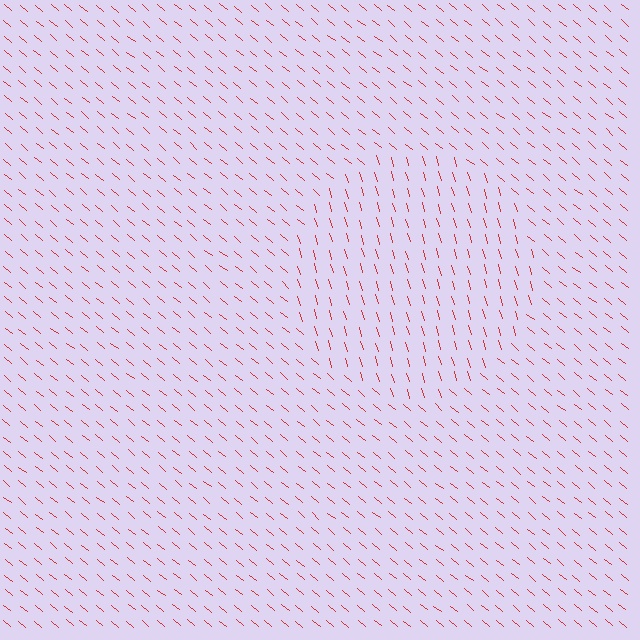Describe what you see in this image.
The image is filled with small red line segments. A circle region in the image has lines oriented differently from the surrounding lines, creating a visible texture boundary.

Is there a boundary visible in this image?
Yes, there is a texture boundary formed by a change in line orientation.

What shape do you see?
I see a circle.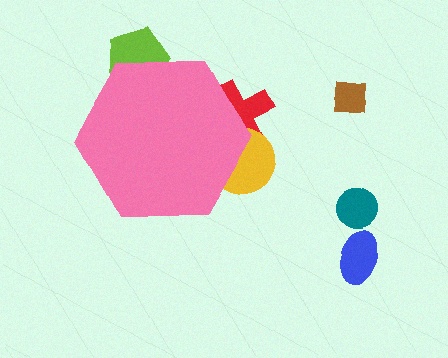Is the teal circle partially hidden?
No, the teal circle is fully visible.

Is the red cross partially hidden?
Yes, the red cross is partially hidden behind the pink hexagon.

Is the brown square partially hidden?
No, the brown square is fully visible.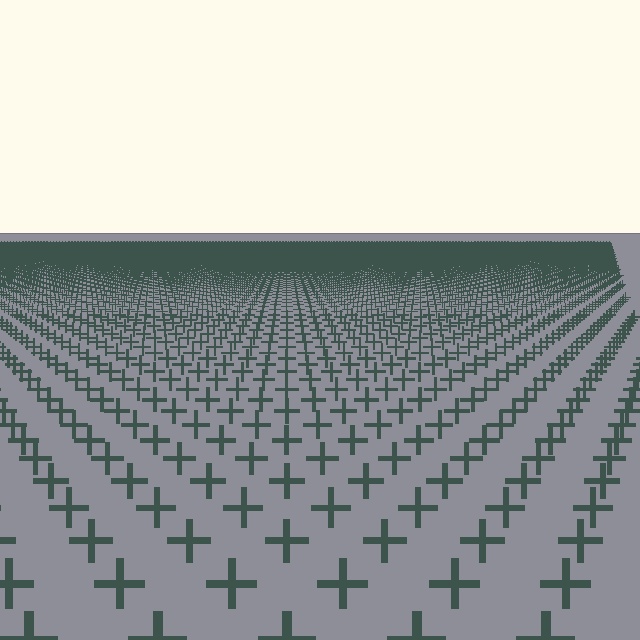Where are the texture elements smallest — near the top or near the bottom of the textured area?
Near the top.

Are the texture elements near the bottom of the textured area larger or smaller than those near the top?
Larger. Near the bottom, elements are closer to the viewer and appear at a bigger on-screen size.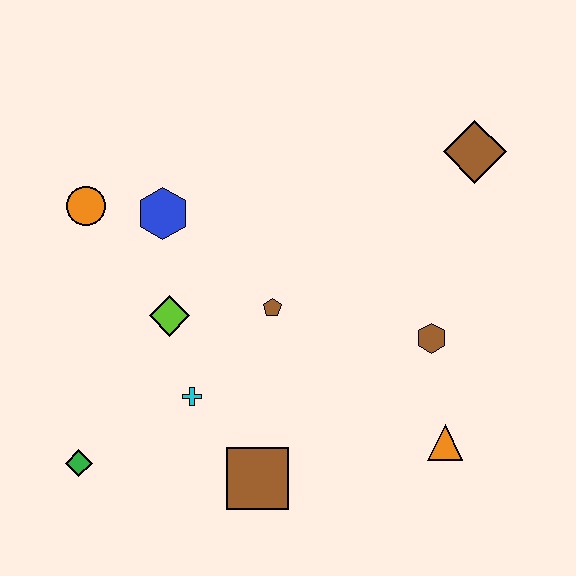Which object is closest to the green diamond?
The cyan cross is closest to the green diamond.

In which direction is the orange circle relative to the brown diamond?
The orange circle is to the left of the brown diamond.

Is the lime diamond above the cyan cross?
Yes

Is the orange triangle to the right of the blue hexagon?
Yes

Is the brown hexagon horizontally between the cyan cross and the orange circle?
No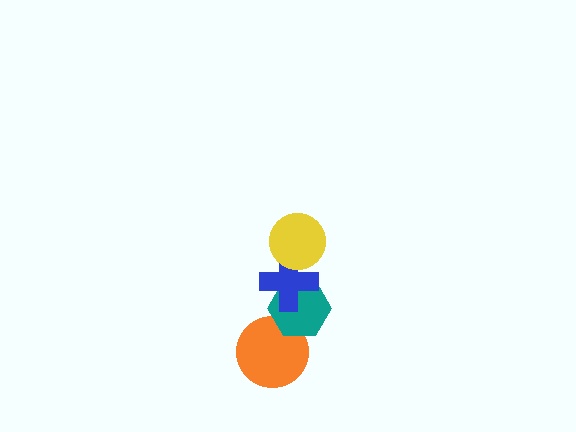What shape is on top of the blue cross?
The yellow circle is on top of the blue cross.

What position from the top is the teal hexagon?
The teal hexagon is 3rd from the top.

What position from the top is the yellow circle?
The yellow circle is 1st from the top.